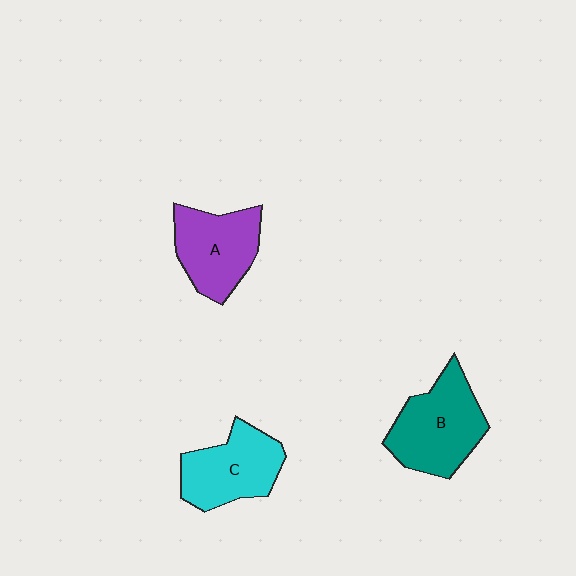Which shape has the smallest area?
Shape C (cyan).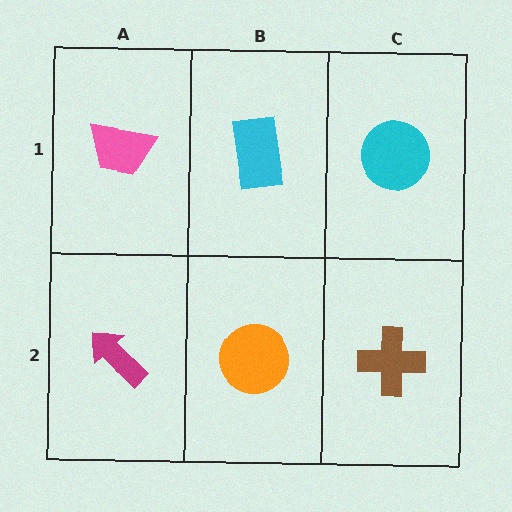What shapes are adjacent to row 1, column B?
An orange circle (row 2, column B), a pink trapezoid (row 1, column A), a cyan circle (row 1, column C).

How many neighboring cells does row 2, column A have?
2.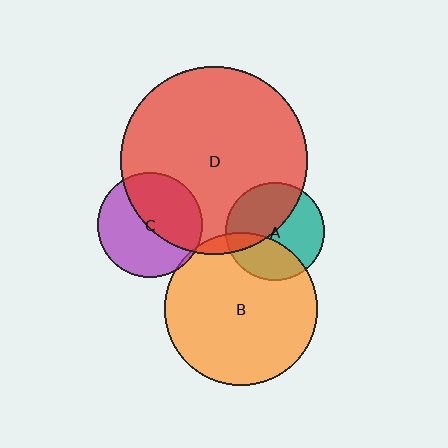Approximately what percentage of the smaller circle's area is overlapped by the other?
Approximately 45%.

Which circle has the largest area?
Circle D (red).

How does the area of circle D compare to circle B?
Approximately 1.5 times.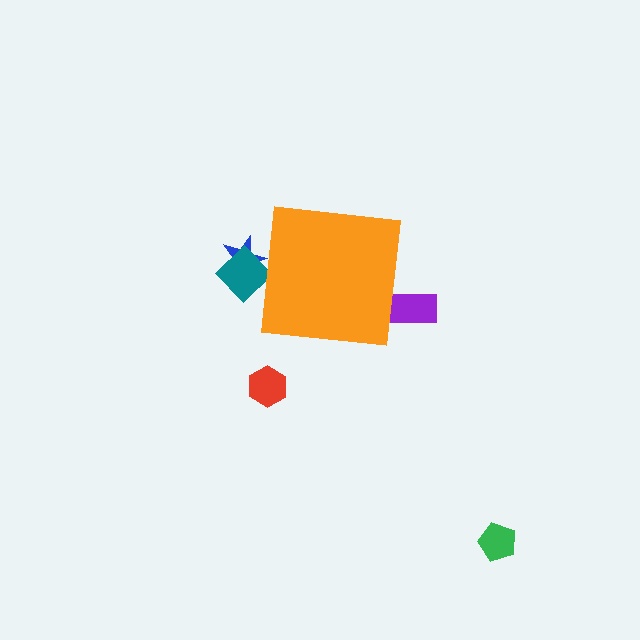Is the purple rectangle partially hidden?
Yes, the purple rectangle is partially hidden behind the orange square.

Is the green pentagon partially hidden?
No, the green pentagon is fully visible.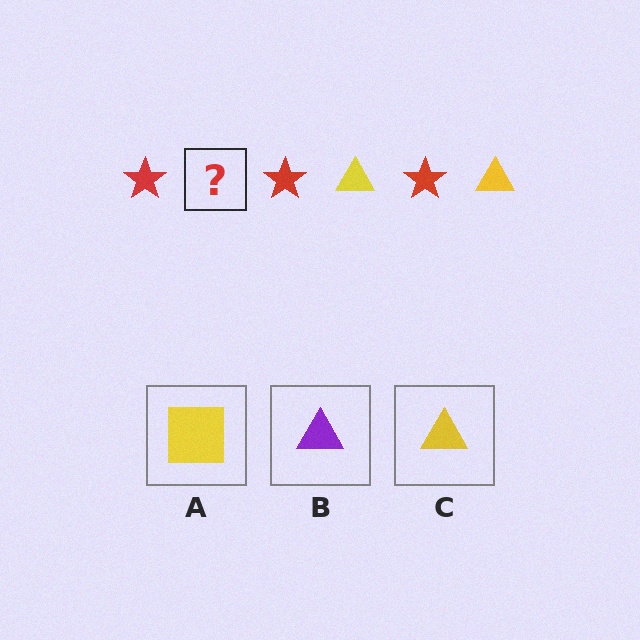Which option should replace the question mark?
Option C.